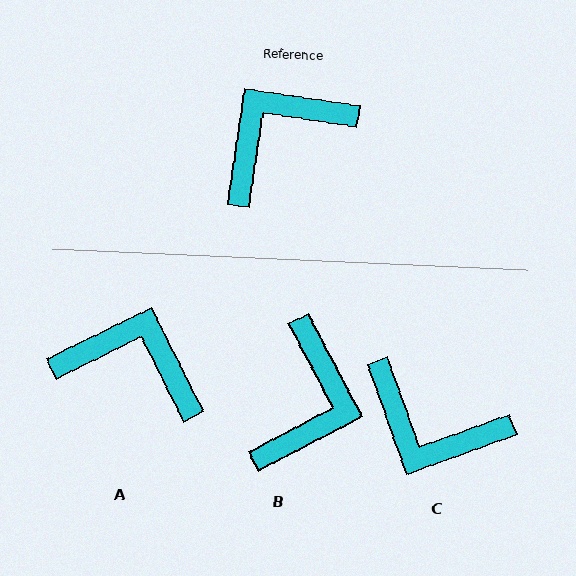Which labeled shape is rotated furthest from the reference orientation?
B, about 144 degrees away.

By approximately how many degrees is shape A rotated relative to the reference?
Approximately 55 degrees clockwise.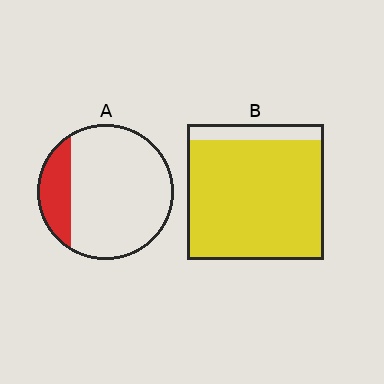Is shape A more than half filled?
No.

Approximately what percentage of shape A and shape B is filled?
A is approximately 20% and B is approximately 90%.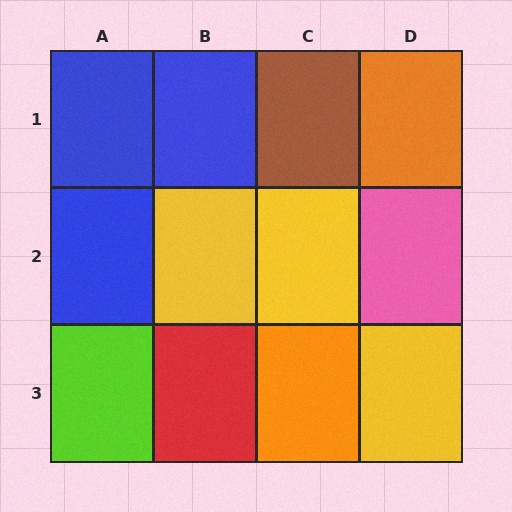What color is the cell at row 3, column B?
Red.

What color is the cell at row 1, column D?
Orange.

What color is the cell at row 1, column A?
Blue.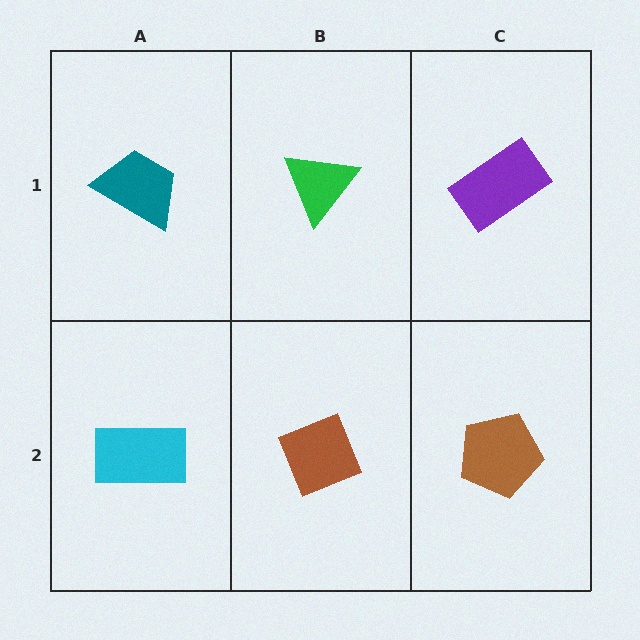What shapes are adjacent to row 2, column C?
A purple rectangle (row 1, column C), a brown diamond (row 2, column B).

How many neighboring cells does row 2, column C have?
2.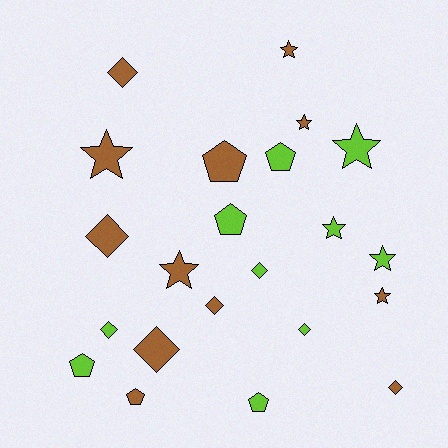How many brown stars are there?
There are 5 brown stars.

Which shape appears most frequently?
Diamond, with 8 objects.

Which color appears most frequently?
Brown, with 12 objects.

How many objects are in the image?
There are 22 objects.